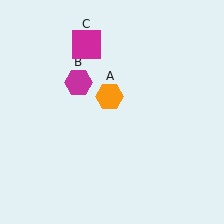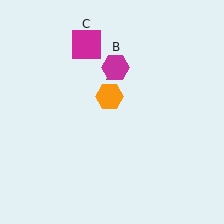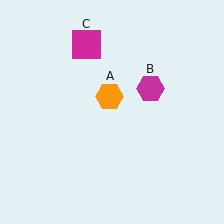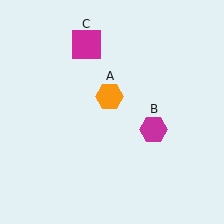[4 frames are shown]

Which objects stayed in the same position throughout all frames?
Orange hexagon (object A) and magenta square (object C) remained stationary.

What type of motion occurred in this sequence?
The magenta hexagon (object B) rotated clockwise around the center of the scene.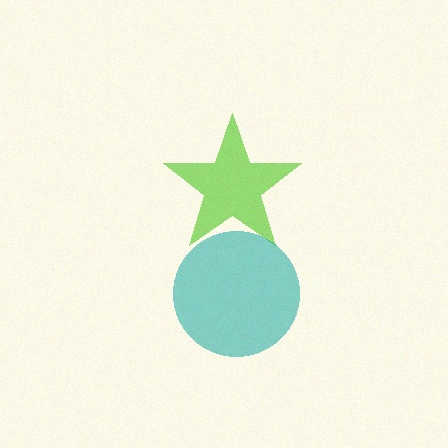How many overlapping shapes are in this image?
There are 2 overlapping shapes in the image.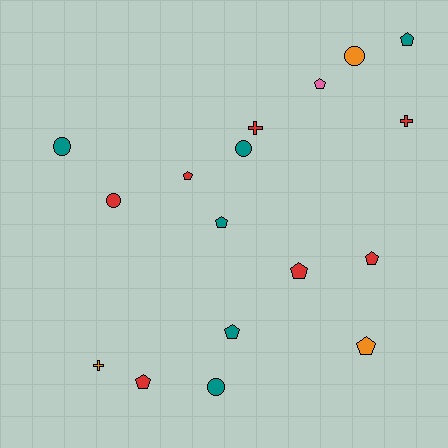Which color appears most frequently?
Red, with 7 objects.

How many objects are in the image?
There are 17 objects.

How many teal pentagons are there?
There are 3 teal pentagons.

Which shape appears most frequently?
Pentagon, with 9 objects.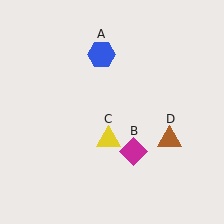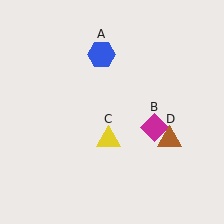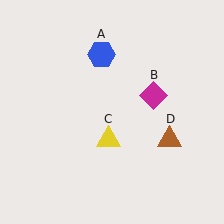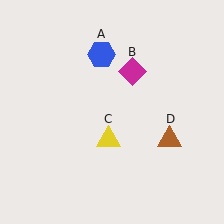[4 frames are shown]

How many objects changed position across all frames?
1 object changed position: magenta diamond (object B).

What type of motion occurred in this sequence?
The magenta diamond (object B) rotated counterclockwise around the center of the scene.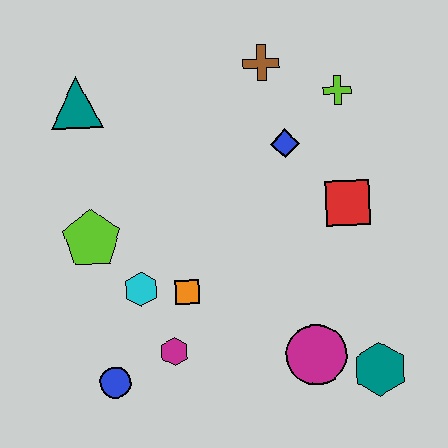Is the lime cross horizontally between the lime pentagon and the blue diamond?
No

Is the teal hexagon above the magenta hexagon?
No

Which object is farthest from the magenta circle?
The teal triangle is farthest from the magenta circle.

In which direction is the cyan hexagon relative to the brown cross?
The cyan hexagon is below the brown cross.